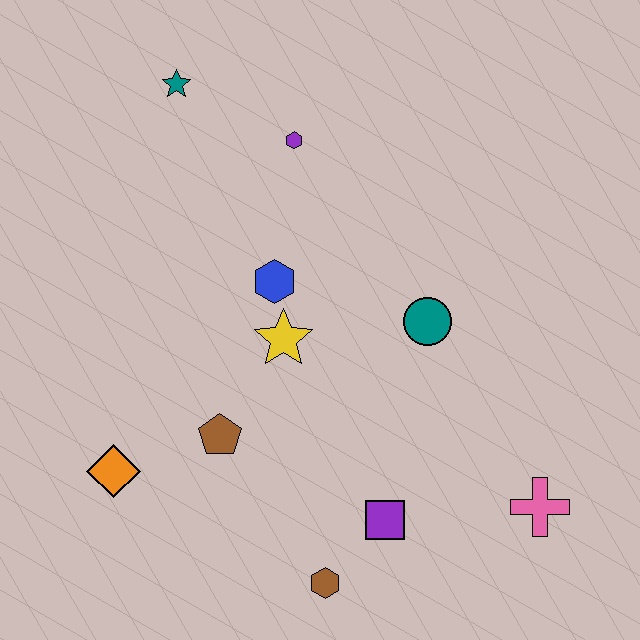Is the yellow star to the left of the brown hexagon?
Yes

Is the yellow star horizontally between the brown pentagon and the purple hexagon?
Yes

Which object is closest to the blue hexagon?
The yellow star is closest to the blue hexagon.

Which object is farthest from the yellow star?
The pink cross is farthest from the yellow star.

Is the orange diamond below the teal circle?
Yes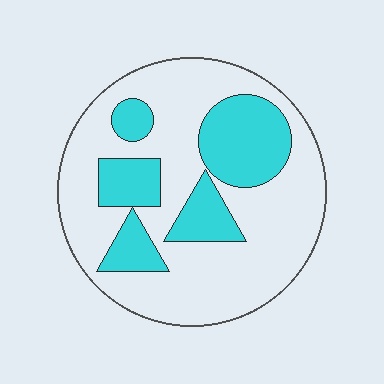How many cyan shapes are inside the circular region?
5.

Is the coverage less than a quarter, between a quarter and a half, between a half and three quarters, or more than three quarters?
Between a quarter and a half.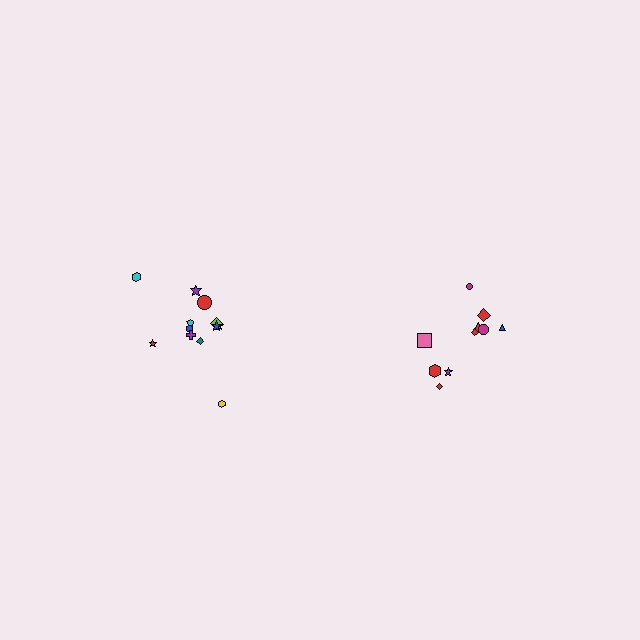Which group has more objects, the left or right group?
The left group.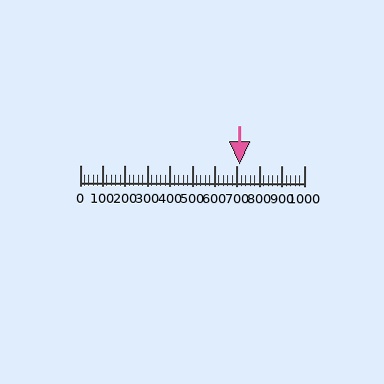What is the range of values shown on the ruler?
The ruler shows values from 0 to 1000.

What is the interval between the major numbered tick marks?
The major tick marks are spaced 100 units apart.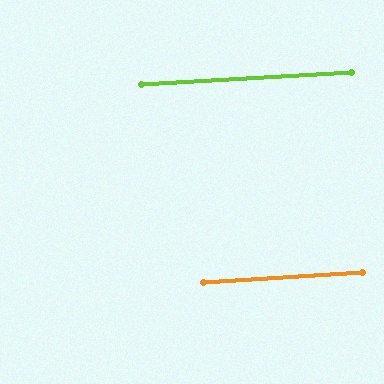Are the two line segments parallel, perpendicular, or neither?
Parallel — their directions differ by only 0.5°.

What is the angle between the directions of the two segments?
Approximately 1 degree.